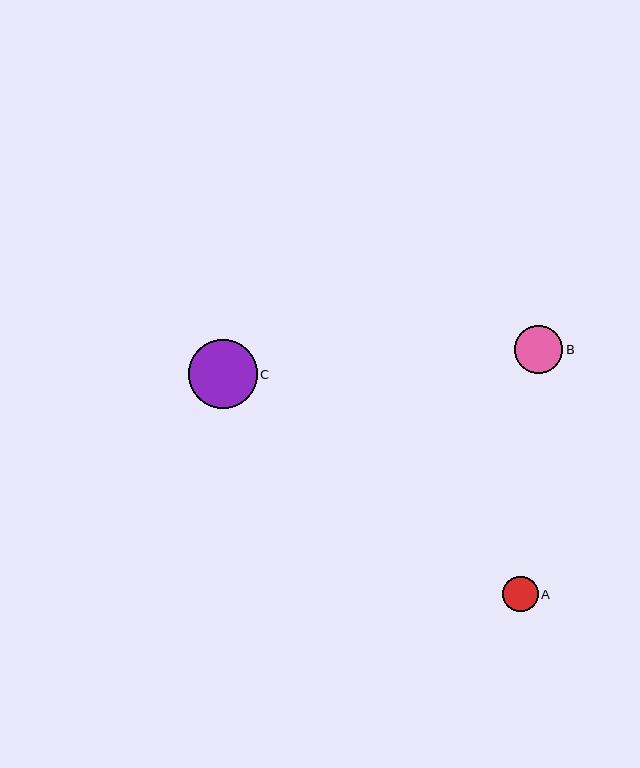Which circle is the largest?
Circle C is the largest with a size of approximately 69 pixels.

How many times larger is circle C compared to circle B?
Circle C is approximately 1.4 times the size of circle B.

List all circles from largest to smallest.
From largest to smallest: C, B, A.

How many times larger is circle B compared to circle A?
Circle B is approximately 1.4 times the size of circle A.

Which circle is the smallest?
Circle A is the smallest with a size of approximately 36 pixels.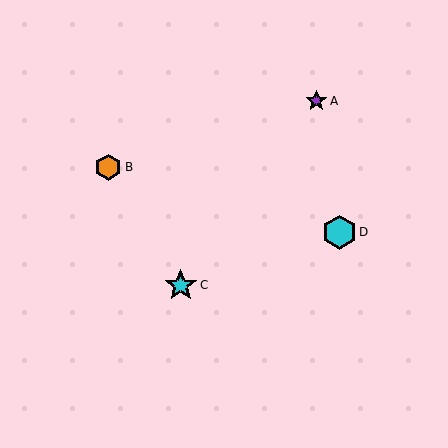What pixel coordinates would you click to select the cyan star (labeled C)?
Click at (181, 285) to select the cyan star C.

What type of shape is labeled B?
Shape B is an orange hexagon.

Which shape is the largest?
The cyan hexagon (labeled D) is the largest.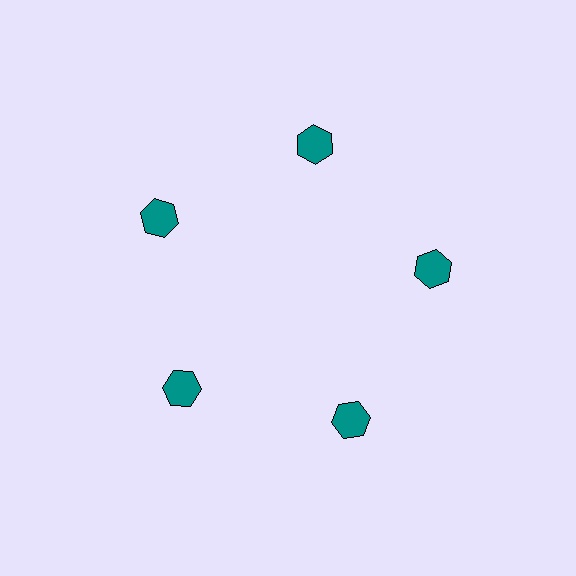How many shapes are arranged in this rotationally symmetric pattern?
There are 5 shapes, arranged in 5 groups of 1.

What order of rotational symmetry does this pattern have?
This pattern has 5-fold rotational symmetry.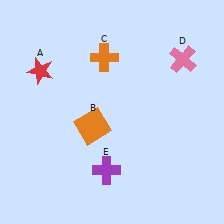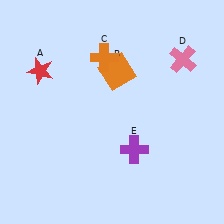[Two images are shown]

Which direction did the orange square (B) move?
The orange square (B) moved up.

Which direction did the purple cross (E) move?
The purple cross (E) moved right.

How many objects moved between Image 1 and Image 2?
2 objects moved between the two images.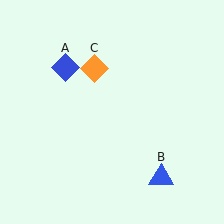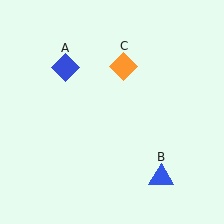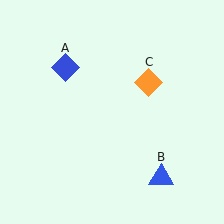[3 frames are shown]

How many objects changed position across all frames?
1 object changed position: orange diamond (object C).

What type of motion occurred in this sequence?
The orange diamond (object C) rotated clockwise around the center of the scene.